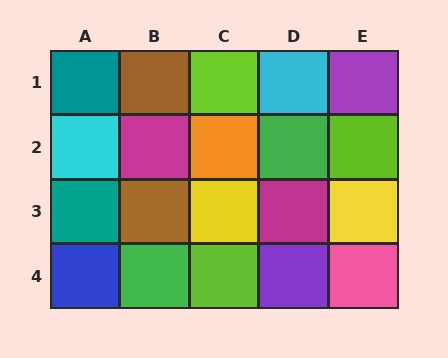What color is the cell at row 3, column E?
Yellow.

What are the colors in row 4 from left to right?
Blue, green, lime, purple, pink.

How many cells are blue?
1 cell is blue.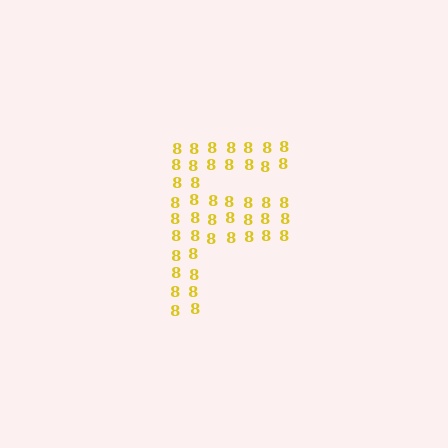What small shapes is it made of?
It is made of small digit 8's.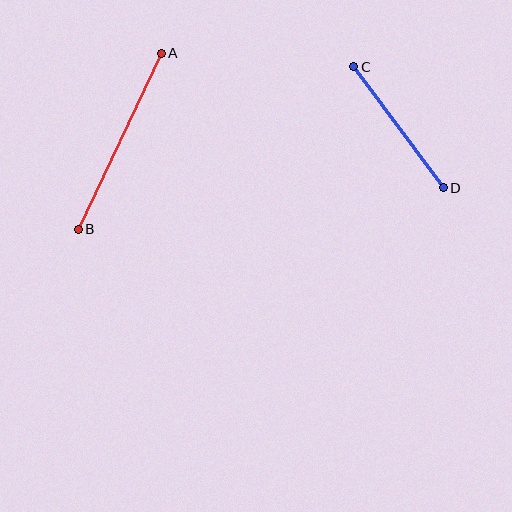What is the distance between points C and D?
The distance is approximately 150 pixels.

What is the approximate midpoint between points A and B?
The midpoint is at approximately (120, 141) pixels.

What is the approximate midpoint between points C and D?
The midpoint is at approximately (398, 127) pixels.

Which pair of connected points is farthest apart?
Points A and B are farthest apart.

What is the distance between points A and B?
The distance is approximately 195 pixels.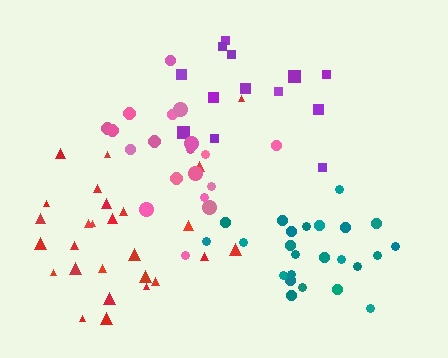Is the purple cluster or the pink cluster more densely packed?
Pink.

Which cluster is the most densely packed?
Teal.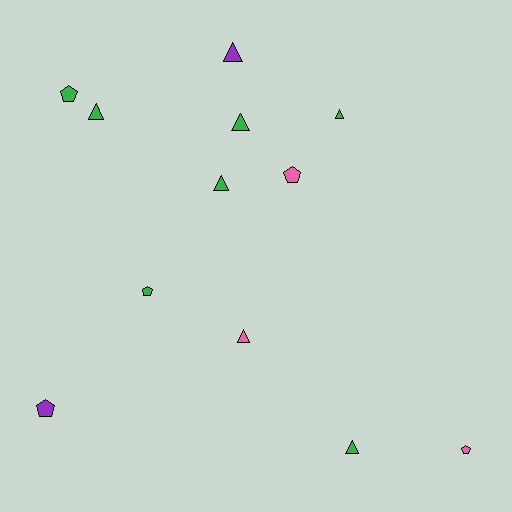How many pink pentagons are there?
There are 2 pink pentagons.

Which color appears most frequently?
Green, with 7 objects.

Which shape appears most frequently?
Triangle, with 7 objects.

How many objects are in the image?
There are 12 objects.